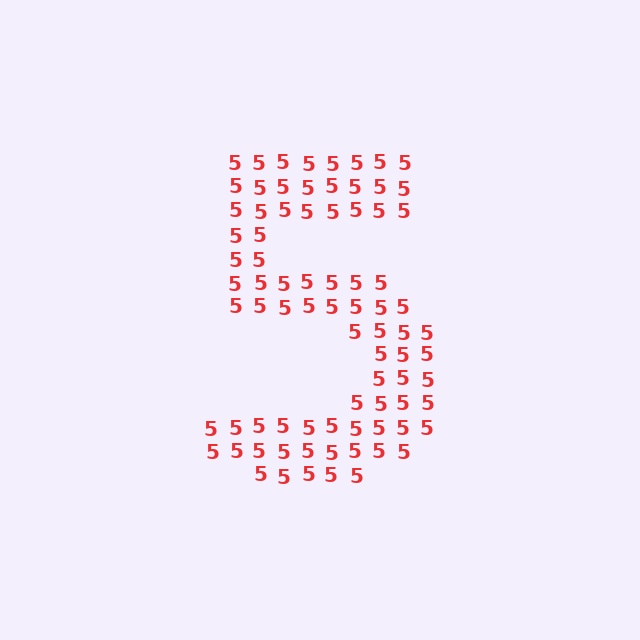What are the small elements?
The small elements are digit 5's.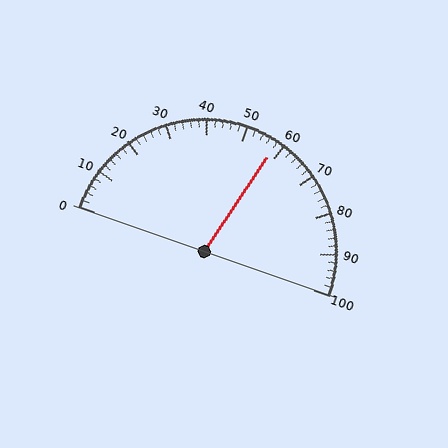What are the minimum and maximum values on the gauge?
The gauge ranges from 0 to 100.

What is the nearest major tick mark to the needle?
The nearest major tick mark is 60.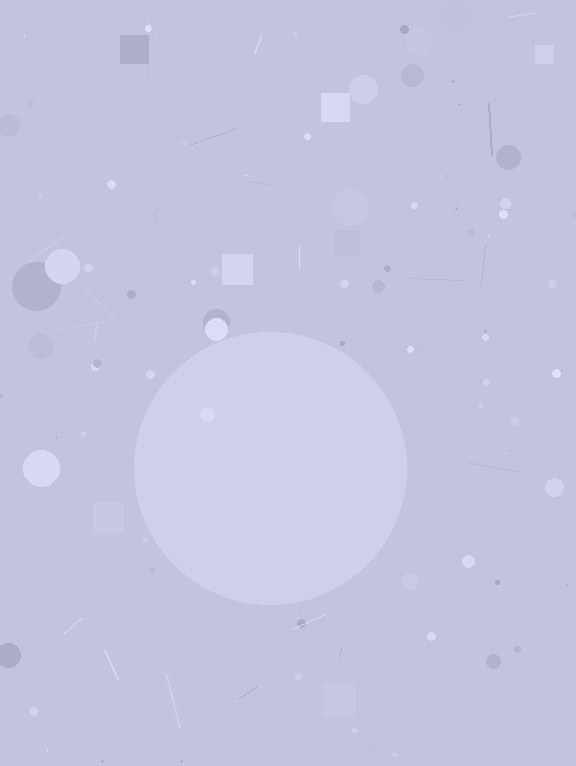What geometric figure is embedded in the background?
A circle is embedded in the background.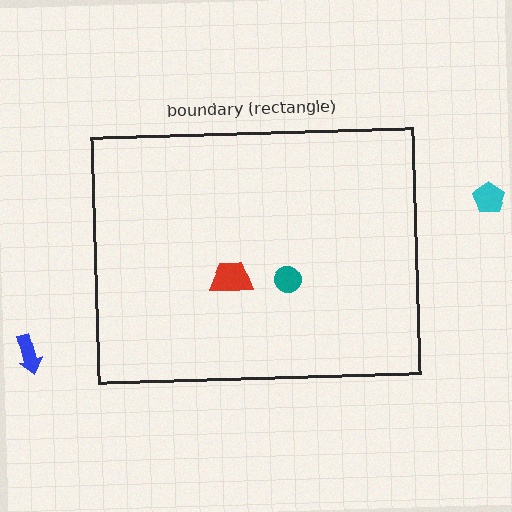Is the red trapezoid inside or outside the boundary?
Inside.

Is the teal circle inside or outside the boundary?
Inside.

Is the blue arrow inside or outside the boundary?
Outside.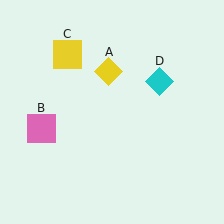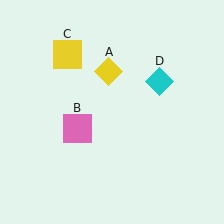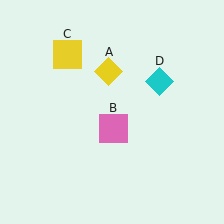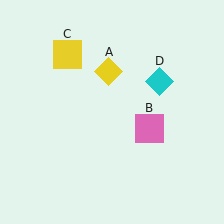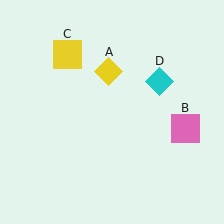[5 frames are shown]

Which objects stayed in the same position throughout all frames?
Yellow diamond (object A) and yellow square (object C) and cyan diamond (object D) remained stationary.